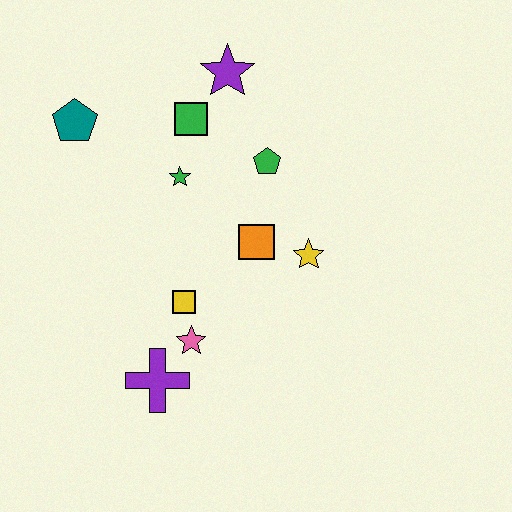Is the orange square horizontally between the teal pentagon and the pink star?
No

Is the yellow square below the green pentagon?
Yes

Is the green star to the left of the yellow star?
Yes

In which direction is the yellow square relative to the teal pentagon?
The yellow square is below the teal pentagon.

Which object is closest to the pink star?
The yellow square is closest to the pink star.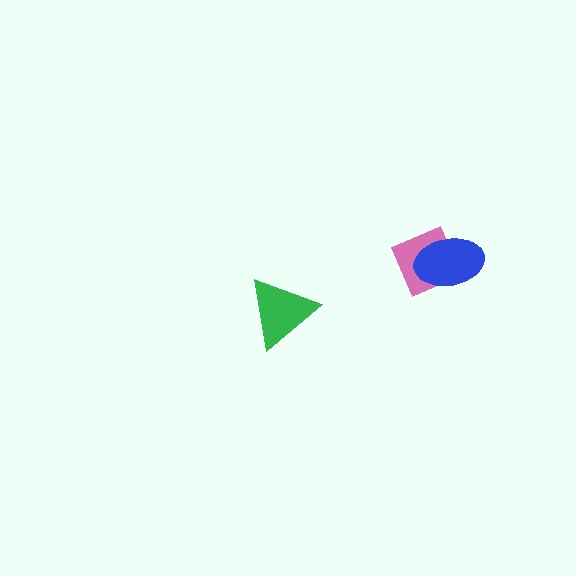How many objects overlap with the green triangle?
0 objects overlap with the green triangle.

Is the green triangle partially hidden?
No, no other shape covers it.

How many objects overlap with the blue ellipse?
1 object overlaps with the blue ellipse.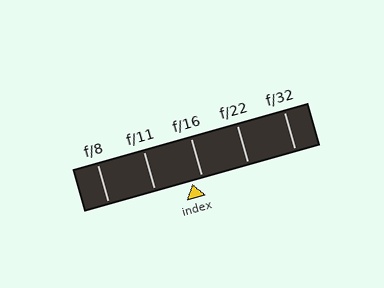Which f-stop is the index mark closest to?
The index mark is closest to f/16.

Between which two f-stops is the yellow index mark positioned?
The index mark is between f/11 and f/16.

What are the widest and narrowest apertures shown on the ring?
The widest aperture shown is f/8 and the narrowest is f/32.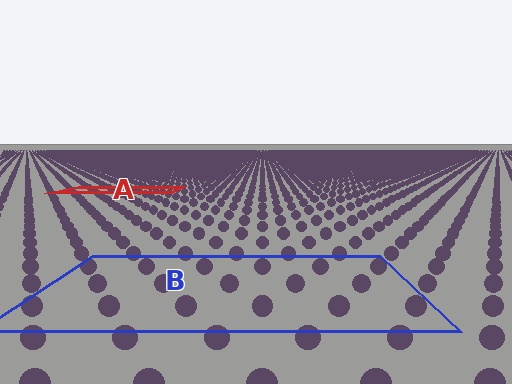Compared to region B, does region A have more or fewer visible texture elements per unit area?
Region A has more texture elements per unit area — they are packed more densely because it is farther away.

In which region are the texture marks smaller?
The texture marks are smaller in region A, because it is farther away.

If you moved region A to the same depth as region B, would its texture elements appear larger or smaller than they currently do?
They would appear larger. At a closer depth, the same texture elements are projected at a bigger on-screen size.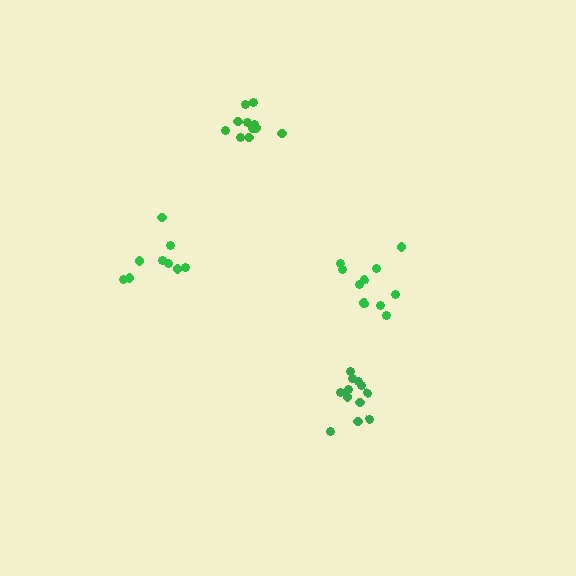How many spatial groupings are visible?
There are 4 spatial groupings.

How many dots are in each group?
Group 1: 10 dots, Group 2: 9 dots, Group 3: 12 dots, Group 4: 11 dots (42 total).